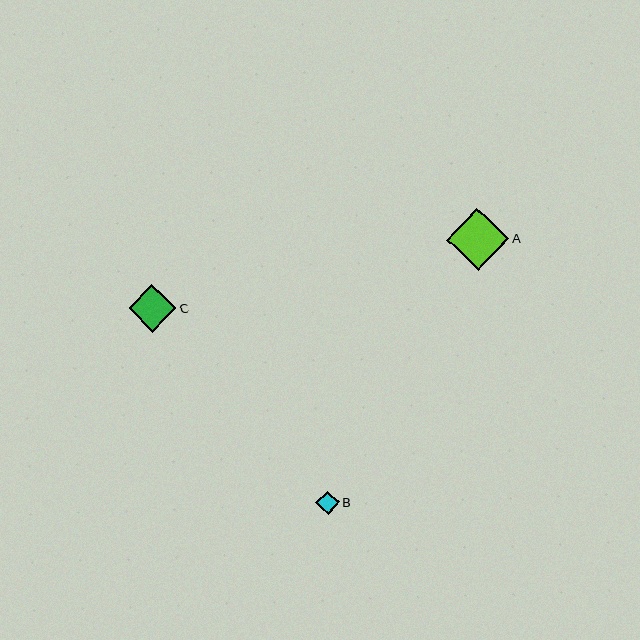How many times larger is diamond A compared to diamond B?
Diamond A is approximately 2.6 times the size of diamond B.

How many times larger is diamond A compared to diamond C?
Diamond A is approximately 1.3 times the size of diamond C.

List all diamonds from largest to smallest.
From largest to smallest: A, C, B.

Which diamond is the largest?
Diamond A is the largest with a size of approximately 62 pixels.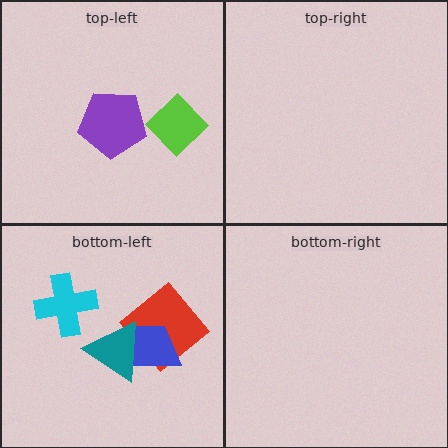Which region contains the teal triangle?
The bottom-left region.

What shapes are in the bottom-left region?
The red diamond, the blue trapezoid, the cyan cross, the teal triangle.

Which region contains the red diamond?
The bottom-left region.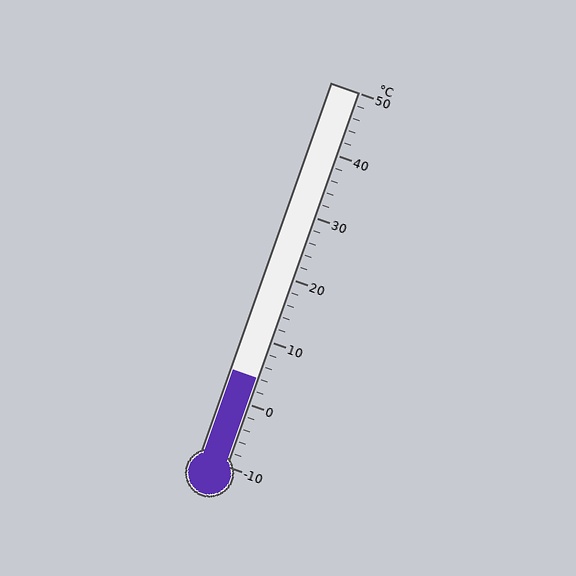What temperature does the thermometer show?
The thermometer shows approximately 4°C.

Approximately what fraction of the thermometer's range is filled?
The thermometer is filled to approximately 25% of its range.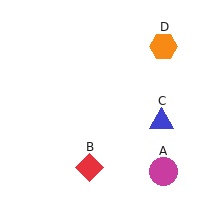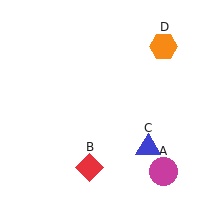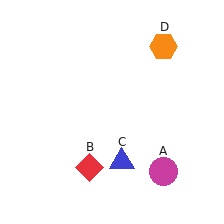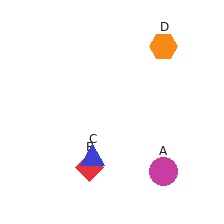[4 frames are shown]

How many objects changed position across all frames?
1 object changed position: blue triangle (object C).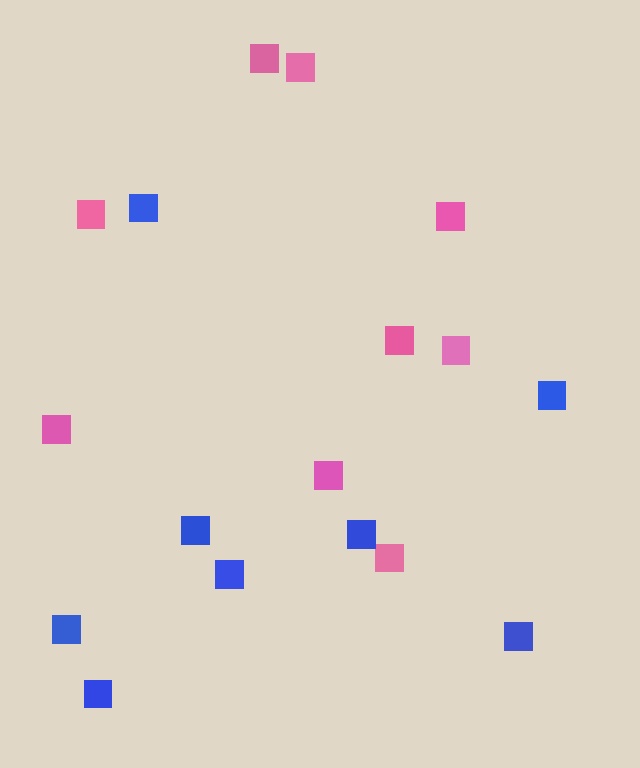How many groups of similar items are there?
There are 2 groups: one group of pink squares (9) and one group of blue squares (8).